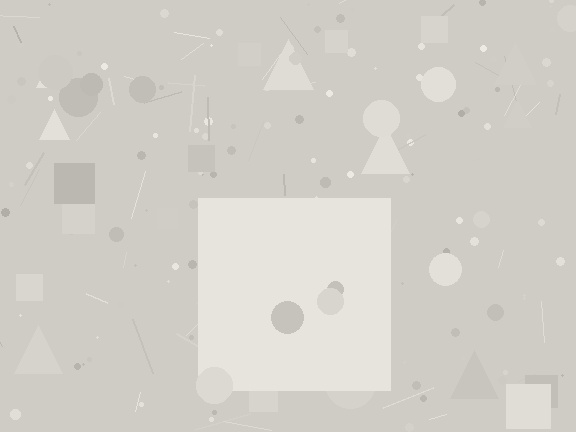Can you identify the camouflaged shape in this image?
The camouflaged shape is a square.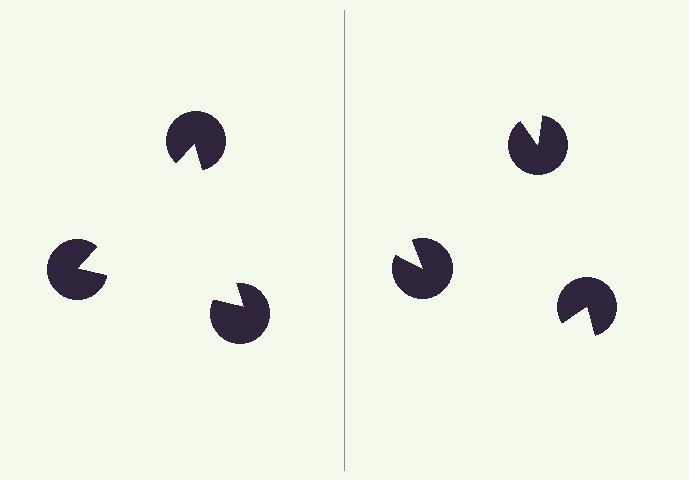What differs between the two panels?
The pac-man discs are positioned identically on both sides; only the wedge orientations differ. On the left they align to a triangle; on the right they are misaligned.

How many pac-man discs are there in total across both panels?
6 — 3 on each side.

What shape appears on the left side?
An illusory triangle.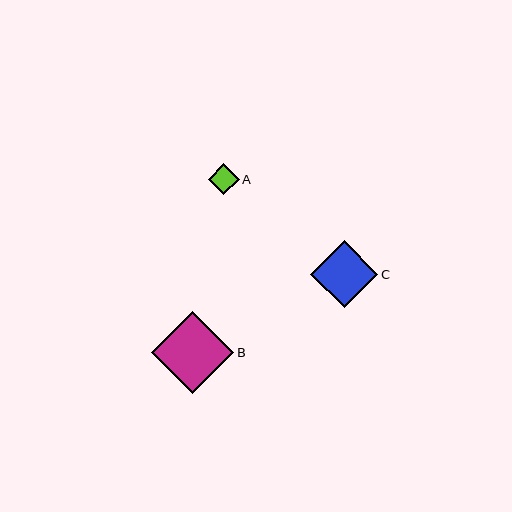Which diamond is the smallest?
Diamond A is the smallest with a size of approximately 31 pixels.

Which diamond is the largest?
Diamond B is the largest with a size of approximately 82 pixels.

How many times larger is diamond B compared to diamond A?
Diamond B is approximately 2.7 times the size of diamond A.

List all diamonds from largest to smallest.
From largest to smallest: B, C, A.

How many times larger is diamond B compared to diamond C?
Diamond B is approximately 1.2 times the size of diamond C.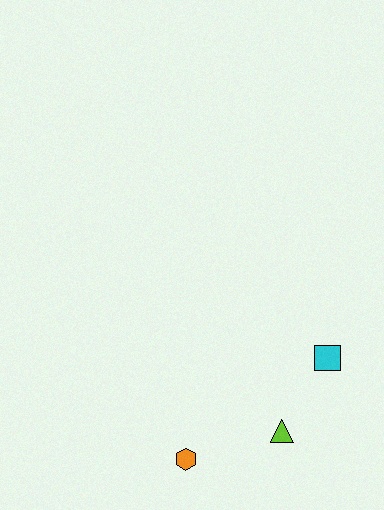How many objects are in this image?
There are 3 objects.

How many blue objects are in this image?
There are no blue objects.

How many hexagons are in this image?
There is 1 hexagon.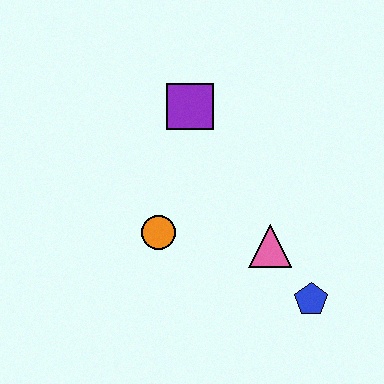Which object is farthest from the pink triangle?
The purple square is farthest from the pink triangle.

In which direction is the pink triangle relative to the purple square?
The pink triangle is below the purple square.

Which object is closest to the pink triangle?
The blue pentagon is closest to the pink triangle.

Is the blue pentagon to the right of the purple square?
Yes